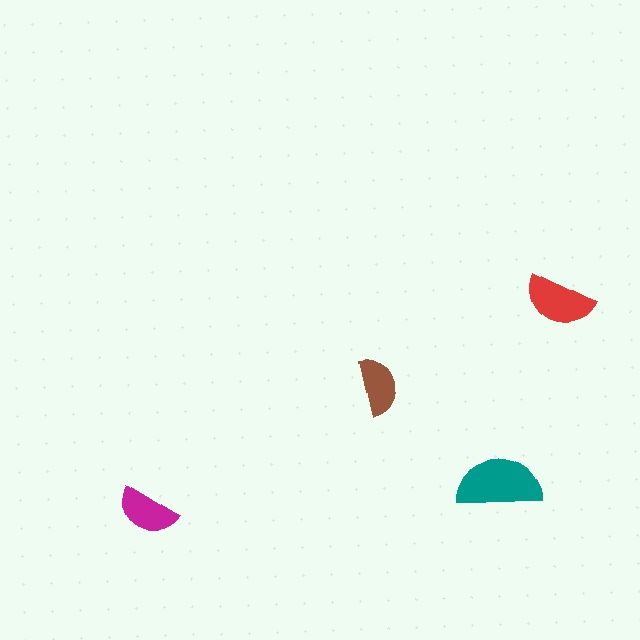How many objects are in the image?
There are 4 objects in the image.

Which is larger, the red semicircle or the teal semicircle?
The teal one.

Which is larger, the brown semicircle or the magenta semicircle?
The magenta one.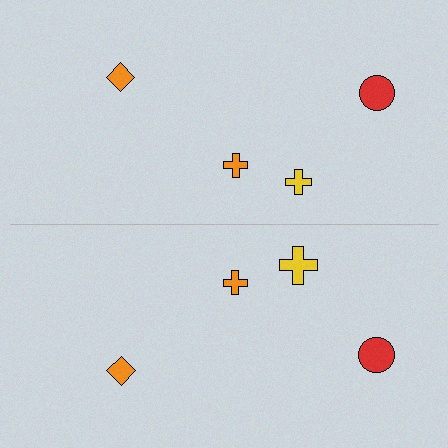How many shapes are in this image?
There are 8 shapes in this image.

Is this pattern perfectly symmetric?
No, the pattern is not perfectly symmetric. The yellow cross on the bottom side has a different size than its mirror counterpart.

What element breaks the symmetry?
The yellow cross on the bottom side has a different size than its mirror counterpart.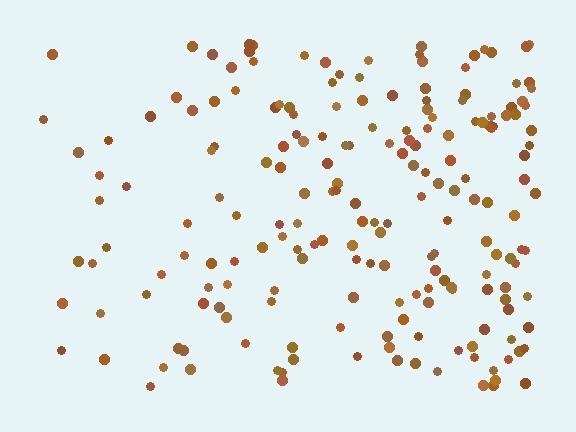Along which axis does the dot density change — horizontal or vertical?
Horizontal.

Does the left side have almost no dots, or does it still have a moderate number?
Still a moderate number, just noticeably fewer than the right.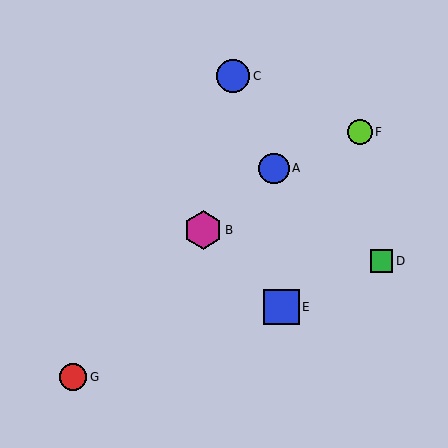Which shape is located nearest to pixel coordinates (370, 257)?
The green square (labeled D) at (382, 261) is nearest to that location.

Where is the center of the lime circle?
The center of the lime circle is at (360, 132).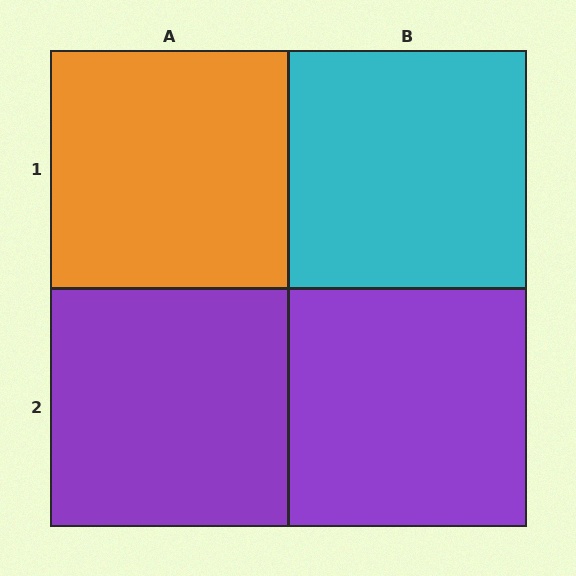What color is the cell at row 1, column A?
Orange.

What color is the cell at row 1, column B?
Cyan.